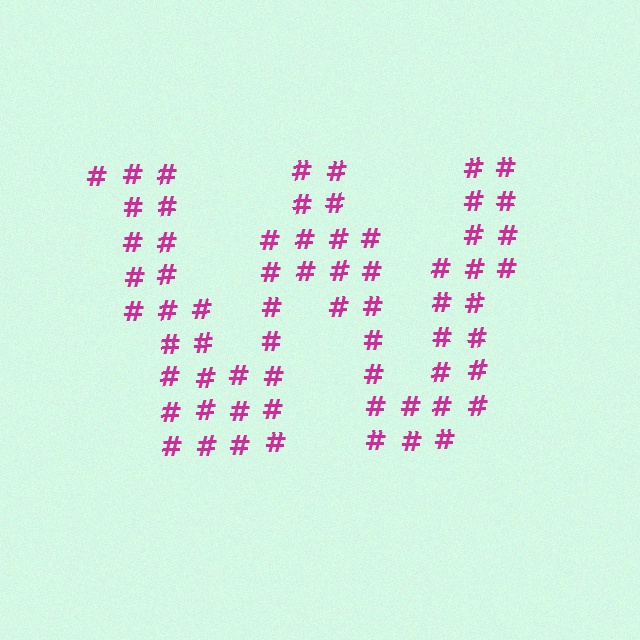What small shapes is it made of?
It is made of small hash symbols.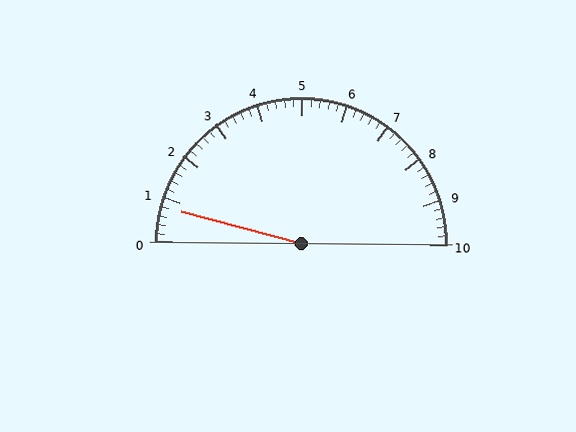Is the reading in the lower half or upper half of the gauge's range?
The reading is in the lower half of the range (0 to 10).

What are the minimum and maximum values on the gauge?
The gauge ranges from 0 to 10.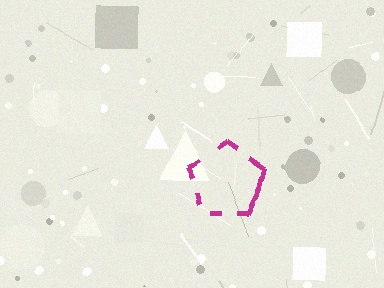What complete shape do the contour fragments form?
The contour fragments form a pentagon.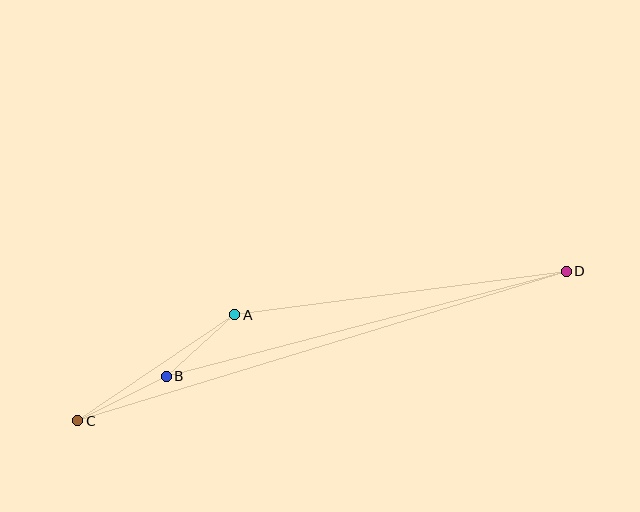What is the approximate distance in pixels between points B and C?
The distance between B and C is approximately 99 pixels.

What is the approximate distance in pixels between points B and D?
The distance between B and D is approximately 414 pixels.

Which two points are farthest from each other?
Points C and D are farthest from each other.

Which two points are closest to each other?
Points A and B are closest to each other.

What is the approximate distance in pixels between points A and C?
The distance between A and C is approximately 190 pixels.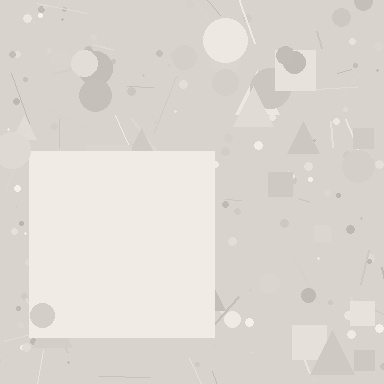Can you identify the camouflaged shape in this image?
The camouflaged shape is a square.